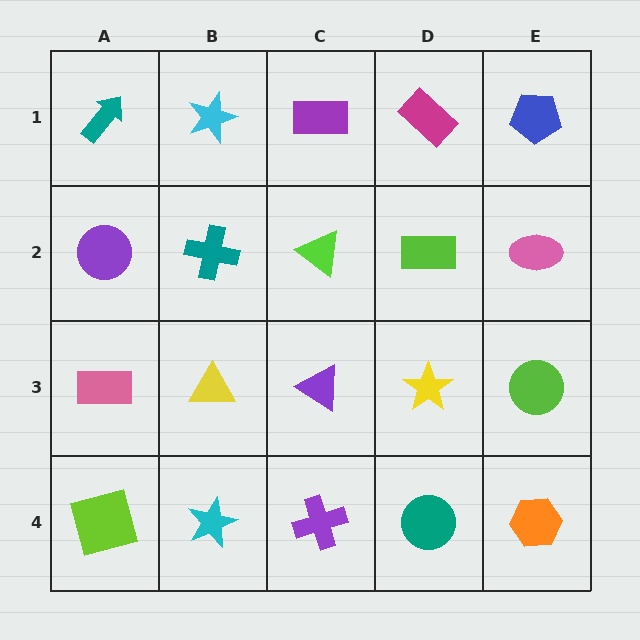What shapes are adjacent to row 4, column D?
A yellow star (row 3, column D), a purple cross (row 4, column C), an orange hexagon (row 4, column E).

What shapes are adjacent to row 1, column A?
A purple circle (row 2, column A), a cyan star (row 1, column B).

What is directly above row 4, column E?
A lime circle.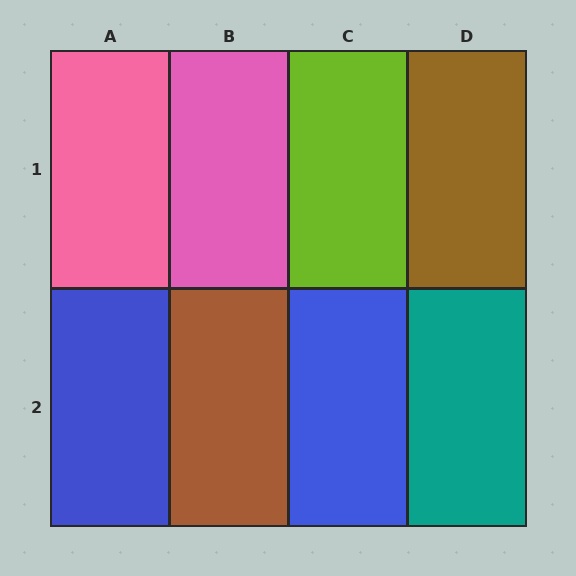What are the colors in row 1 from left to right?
Pink, pink, lime, brown.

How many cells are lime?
1 cell is lime.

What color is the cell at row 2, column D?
Teal.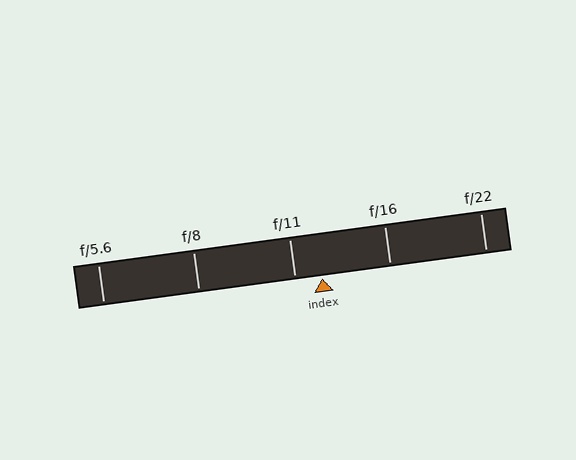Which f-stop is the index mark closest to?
The index mark is closest to f/11.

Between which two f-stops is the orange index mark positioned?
The index mark is between f/11 and f/16.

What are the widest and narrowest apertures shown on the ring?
The widest aperture shown is f/5.6 and the narrowest is f/22.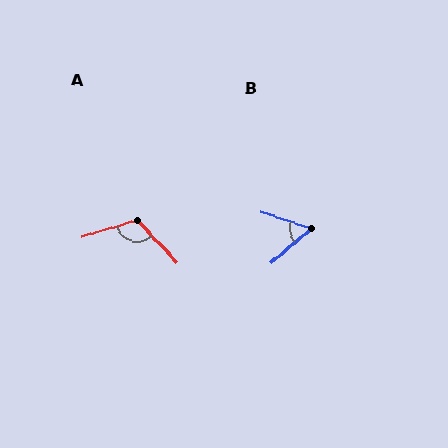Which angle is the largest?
A, at approximately 117 degrees.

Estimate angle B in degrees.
Approximately 59 degrees.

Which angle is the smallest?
B, at approximately 59 degrees.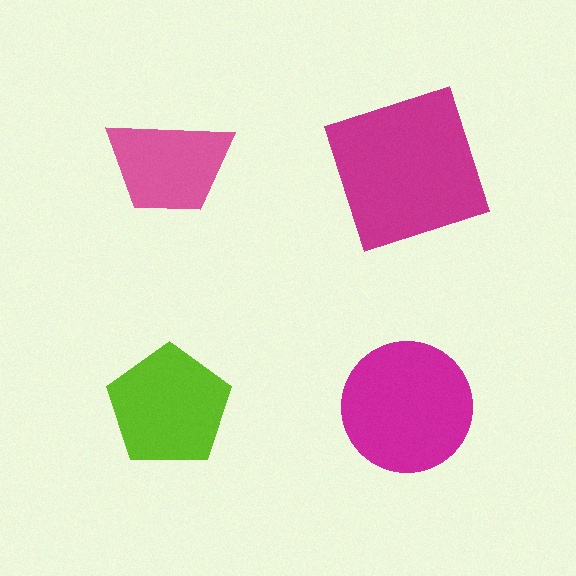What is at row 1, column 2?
A magenta square.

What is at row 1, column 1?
A pink trapezoid.